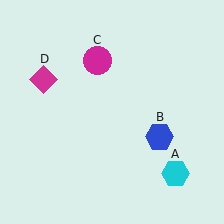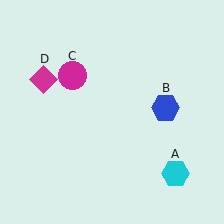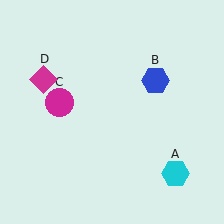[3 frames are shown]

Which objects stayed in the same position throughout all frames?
Cyan hexagon (object A) and magenta diamond (object D) remained stationary.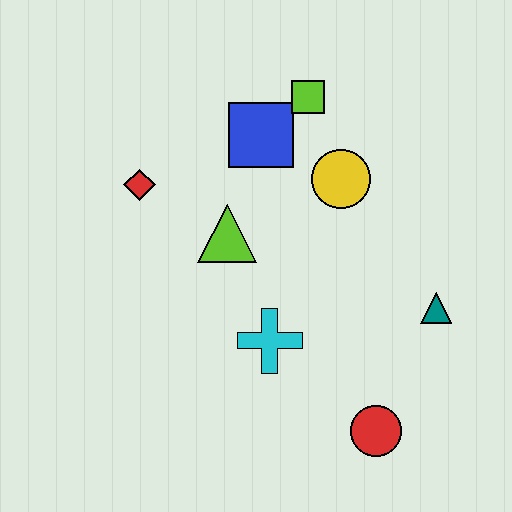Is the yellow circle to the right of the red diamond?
Yes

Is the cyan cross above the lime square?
No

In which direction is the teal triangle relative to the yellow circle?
The teal triangle is below the yellow circle.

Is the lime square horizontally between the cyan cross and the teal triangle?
Yes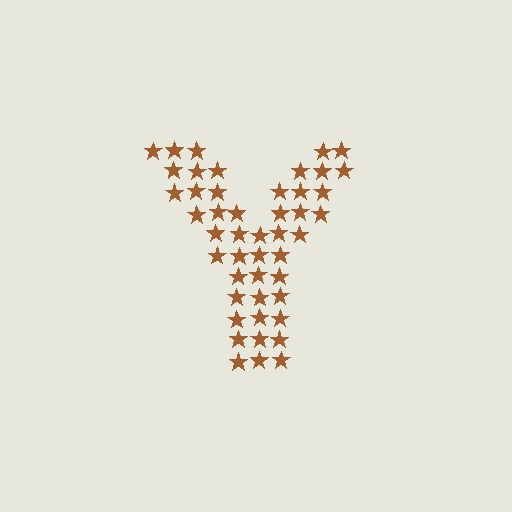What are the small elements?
The small elements are stars.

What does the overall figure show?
The overall figure shows the letter Y.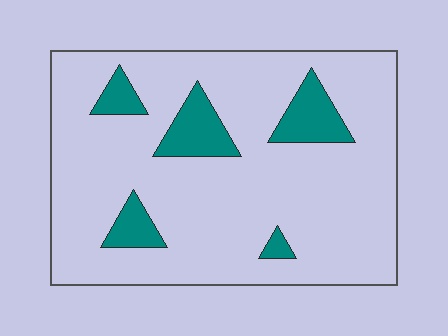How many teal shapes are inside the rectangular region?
5.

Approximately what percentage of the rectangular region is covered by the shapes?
Approximately 15%.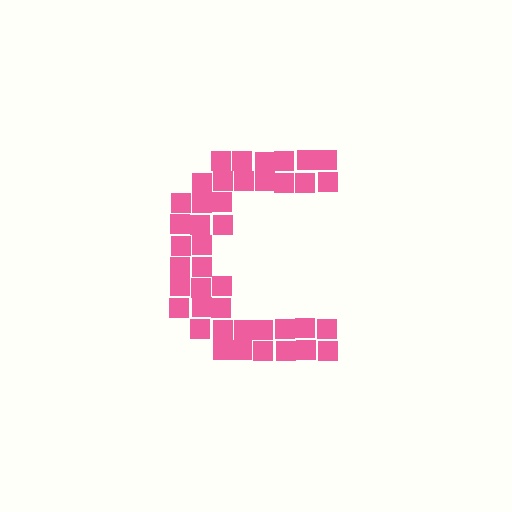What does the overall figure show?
The overall figure shows the letter C.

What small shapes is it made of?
It is made of small squares.